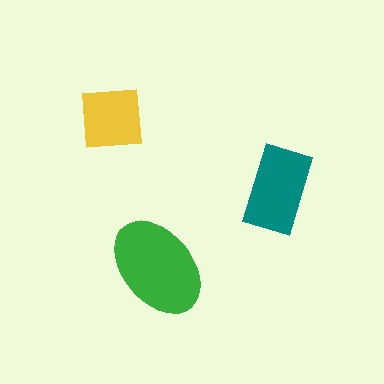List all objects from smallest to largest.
The yellow square, the teal rectangle, the green ellipse.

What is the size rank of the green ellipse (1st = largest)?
1st.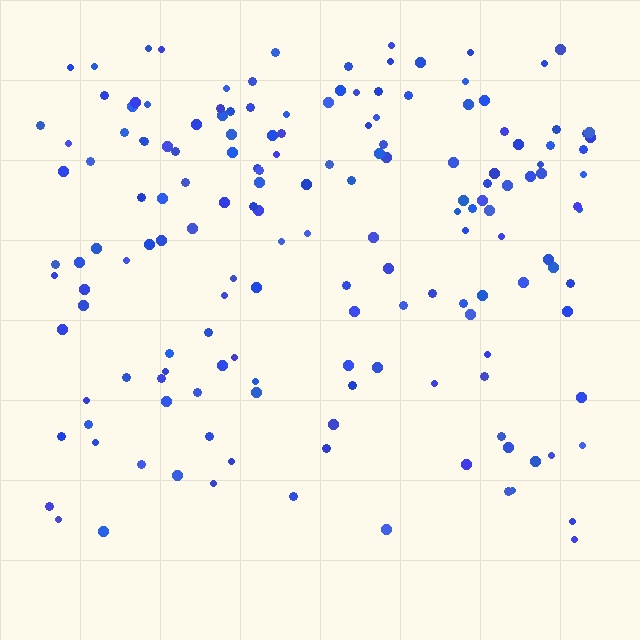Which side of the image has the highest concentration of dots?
The top.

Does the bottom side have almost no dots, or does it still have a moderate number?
Still a moderate number, just noticeably fewer than the top.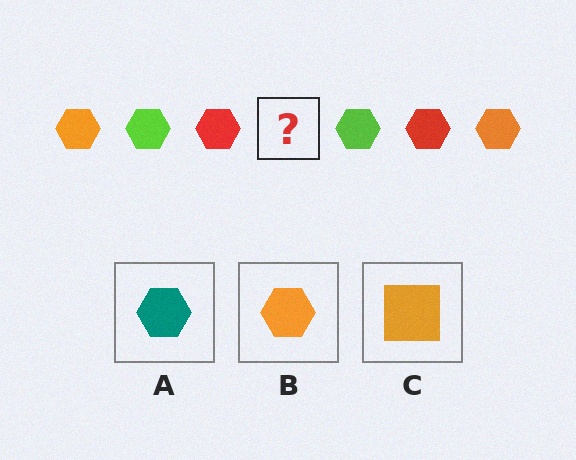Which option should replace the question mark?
Option B.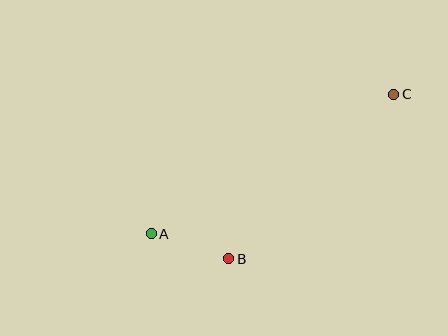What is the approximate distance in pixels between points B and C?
The distance between B and C is approximately 233 pixels.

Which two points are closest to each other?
Points A and B are closest to each other.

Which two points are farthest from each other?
Points A and C are farthest from each other.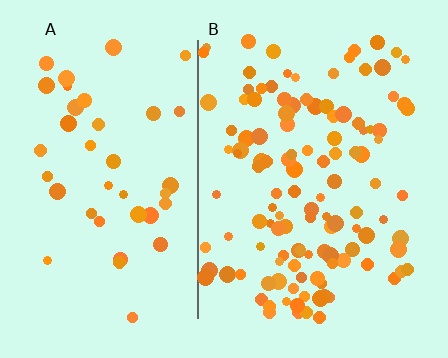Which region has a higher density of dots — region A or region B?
B (the right).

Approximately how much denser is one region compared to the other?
Approximately 3.0× — region B over region A.